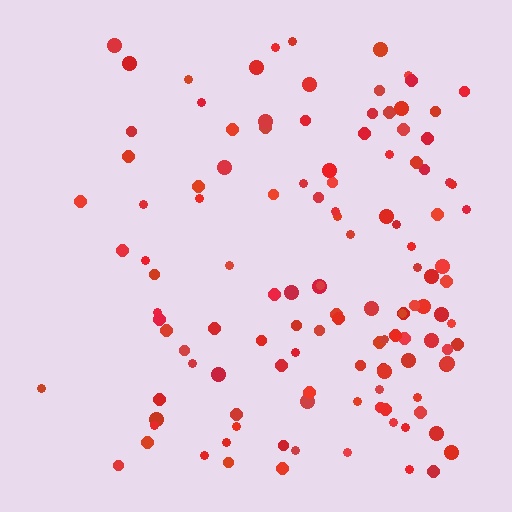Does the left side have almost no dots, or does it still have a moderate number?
Still a moderate number, just noticeably fewer than the right.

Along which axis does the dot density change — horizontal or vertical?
Horizontal.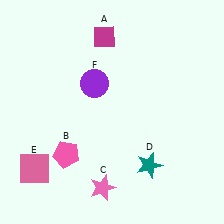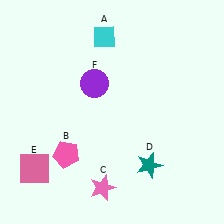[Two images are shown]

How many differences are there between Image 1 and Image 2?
There is 1 difference between the two images.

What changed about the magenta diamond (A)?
In Image 1, A is magenta. In Image 2, it changed to cyan.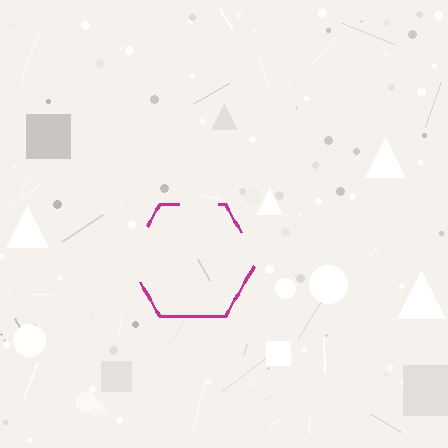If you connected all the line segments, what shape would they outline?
They would outline a hexagon.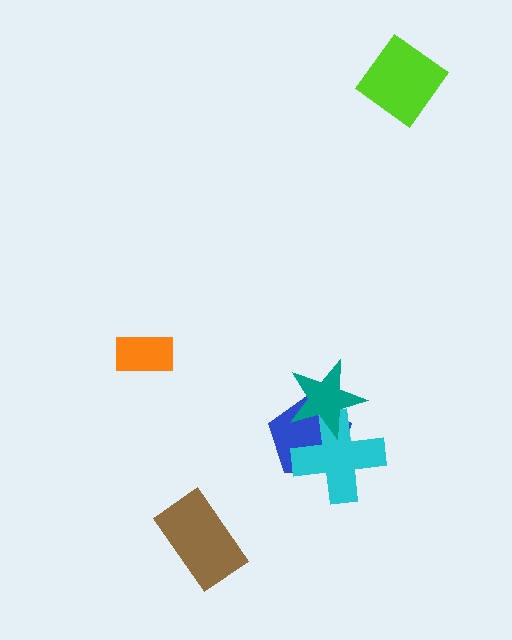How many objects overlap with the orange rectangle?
0 objects overlap with the orange rectangle.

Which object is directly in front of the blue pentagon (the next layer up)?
The cyan cross is directly in front of the blue pentagon.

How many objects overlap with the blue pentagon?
2 objects overlap with the blue pentagon.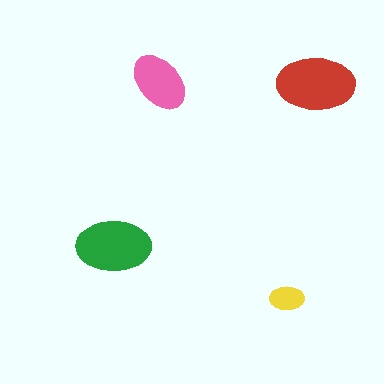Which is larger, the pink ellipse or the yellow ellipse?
The pink one.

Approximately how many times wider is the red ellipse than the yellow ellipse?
About 2 times wider.